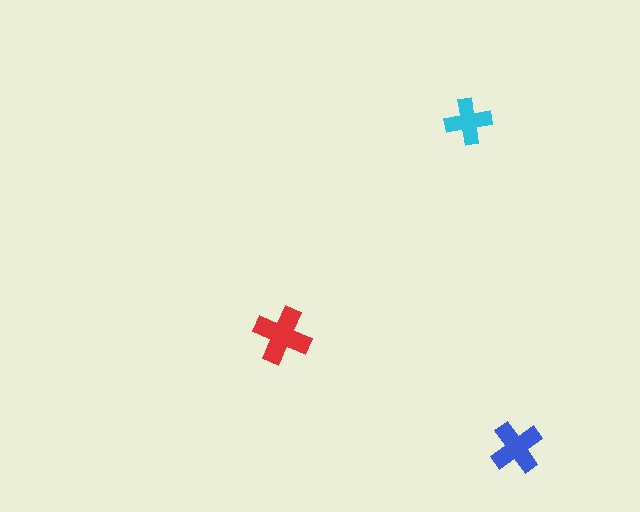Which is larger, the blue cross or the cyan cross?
The blue one.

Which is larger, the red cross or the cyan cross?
The red one.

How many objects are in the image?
There are 3 objects in the image.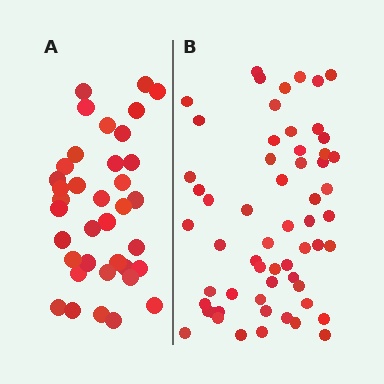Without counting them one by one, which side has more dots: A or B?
Region B (the right region) has more dots.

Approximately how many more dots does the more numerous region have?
Region B has approximately 20 more dots than region A.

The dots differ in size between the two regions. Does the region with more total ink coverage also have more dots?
No. Region A has more total ink coverage because its dots are larger, but region B actually contains more individual dots. Total area can be misleading — the number of items is what matters here.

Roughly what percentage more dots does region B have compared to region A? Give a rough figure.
About 60% more.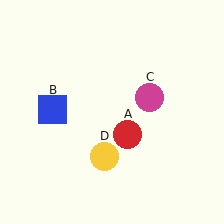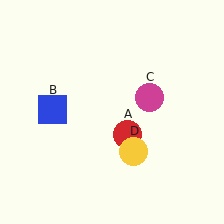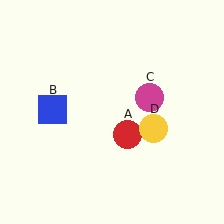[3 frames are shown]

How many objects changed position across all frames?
1 object changed position: yellow circle (object D).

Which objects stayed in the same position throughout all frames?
Red circle (object A) and blue square (object B) and magenta circle (object C) remained stationary.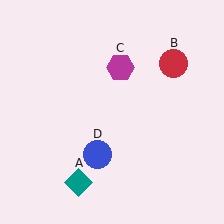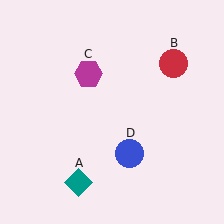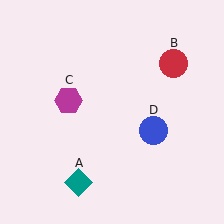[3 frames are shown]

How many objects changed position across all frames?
2 objects changed position: magenta hexagon (object C), blue circle (object D).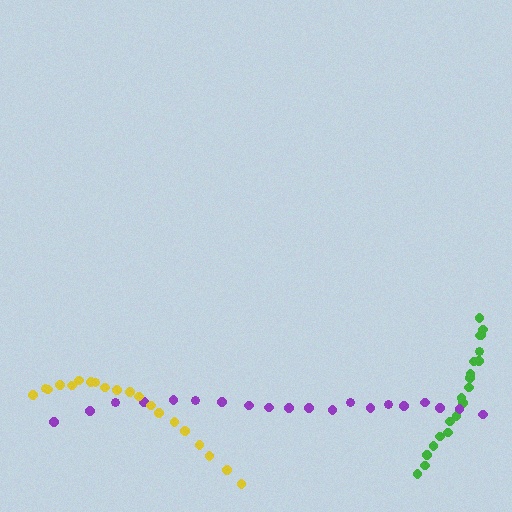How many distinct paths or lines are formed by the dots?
There are 3 distinct paths.